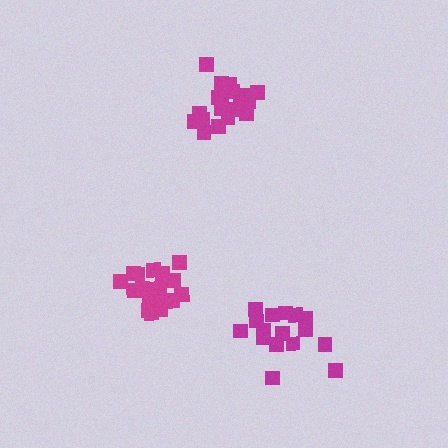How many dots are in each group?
Group 1: 20 dots, Group 2: 17 dots, Group 3: 21 dots (58 total).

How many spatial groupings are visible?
There are 3 spatial groupings.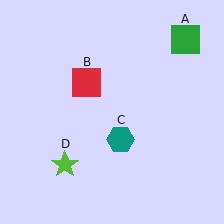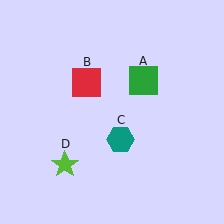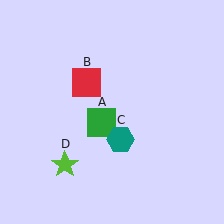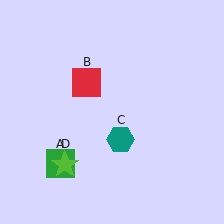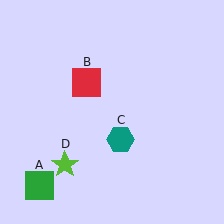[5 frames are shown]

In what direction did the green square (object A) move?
The green square (object A) moved down and to the left.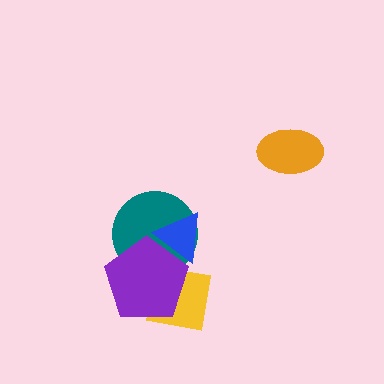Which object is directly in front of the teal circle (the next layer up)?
The blue triangle is directly in front of the teal circle.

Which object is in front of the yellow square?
The purple pentagon is in front of the yellow square.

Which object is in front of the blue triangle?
The purple pentagon is in front of the blue triangle.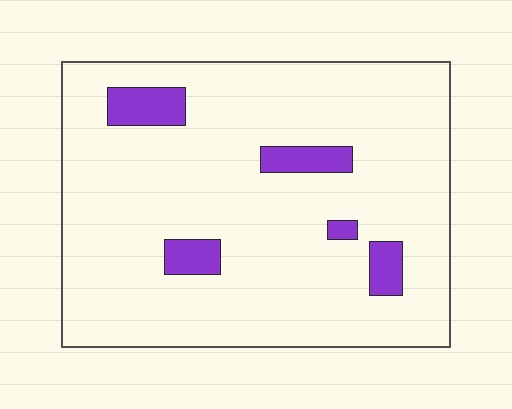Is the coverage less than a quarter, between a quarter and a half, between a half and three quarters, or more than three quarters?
Less than a quarter.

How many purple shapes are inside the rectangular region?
5.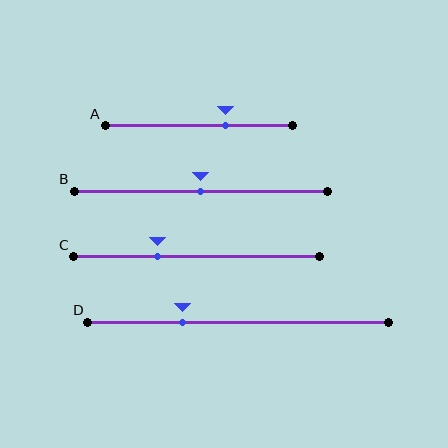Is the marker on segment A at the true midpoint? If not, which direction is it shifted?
No, the marker on segment A is shifted to the right by about 14% of the segment length.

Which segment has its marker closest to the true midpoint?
Segment B has its marker closest to the true midpoint.